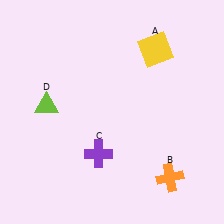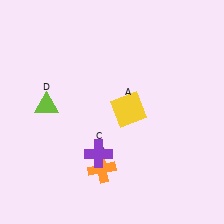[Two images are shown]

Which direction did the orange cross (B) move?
The orange cross (B) moved left.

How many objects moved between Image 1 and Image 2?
2 objects moved between the two images.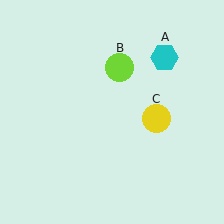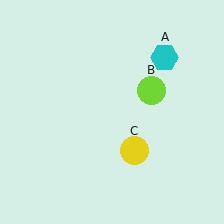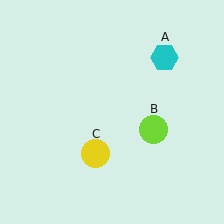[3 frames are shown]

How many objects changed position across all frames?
2 objects changed position: lime circle (object B), yellow circle (object C).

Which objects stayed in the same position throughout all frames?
Cyan hexagon (object A) remained stationary.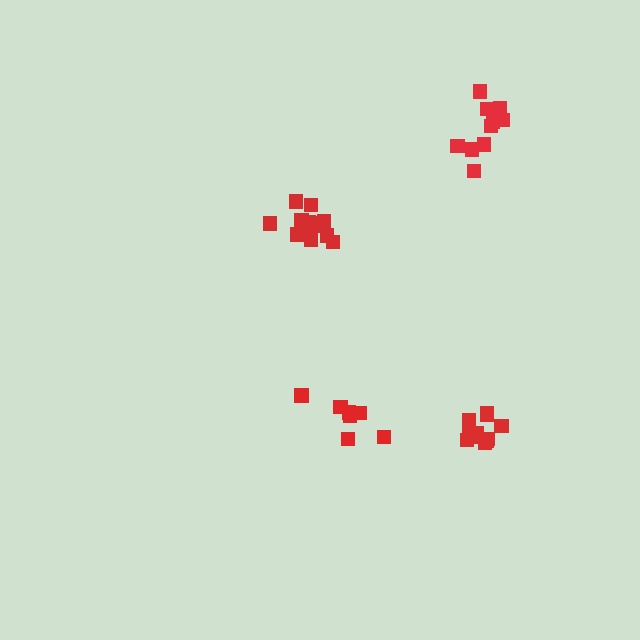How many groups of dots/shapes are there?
There are 4 groups.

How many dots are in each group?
Group 1: 13 dots, Group 2: 12 dots, Group 3: 7 dots, Group 4: 10 dots (42 total).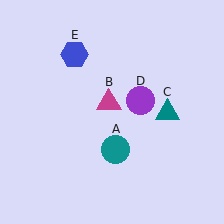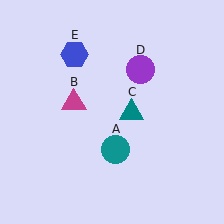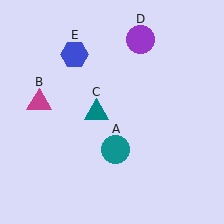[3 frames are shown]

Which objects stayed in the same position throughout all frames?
Teal circle (object A) and blue hexagon (object E) remained stationary.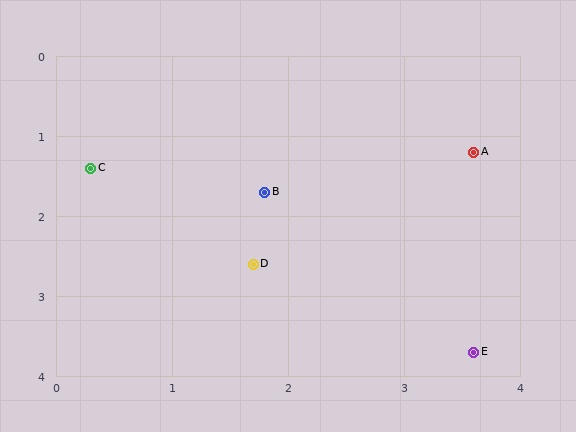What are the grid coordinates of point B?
Point B is at approximately (1.8, 1.7).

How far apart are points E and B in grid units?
Points E and B are about 2.7 grid units apart.